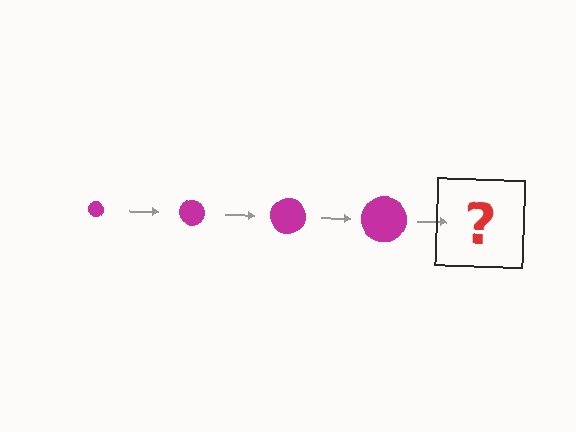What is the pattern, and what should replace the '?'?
The pattern is that the circle gets progressively larger each step. The '?' should be a magenta circle, larger than the previous one.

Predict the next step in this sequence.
The next step is a magenta circle, larger than the previous one.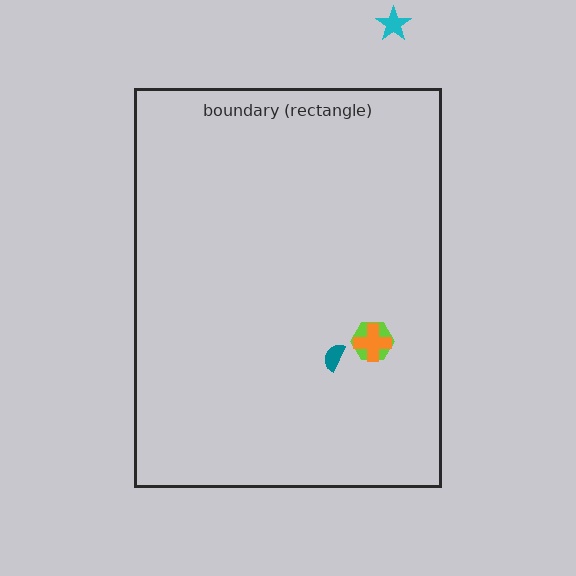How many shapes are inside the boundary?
3 inside, 1 outside.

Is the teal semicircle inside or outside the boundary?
Inside.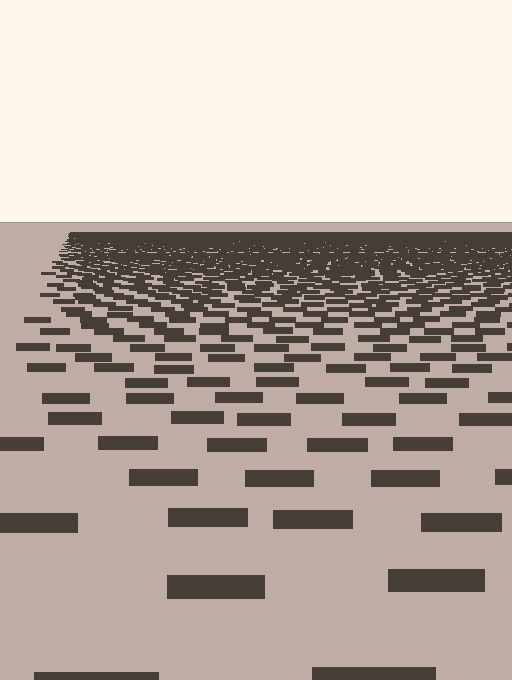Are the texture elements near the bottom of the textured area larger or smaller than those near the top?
Larger. Near the bottom, elements are closer to the viewer and appear at a bigger on-screen size.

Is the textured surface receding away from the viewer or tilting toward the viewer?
The surface is receding away from the viewer. Texture elements get smaller and denser toward the top.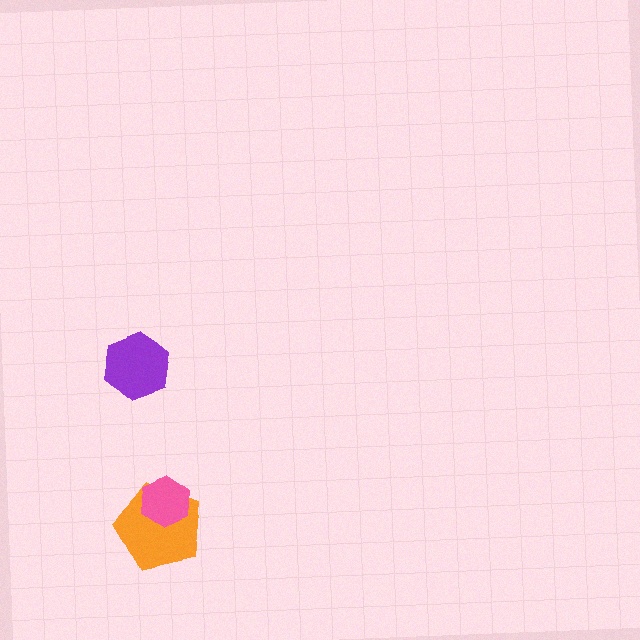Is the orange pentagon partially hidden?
Yes, it is partially covered by another shape.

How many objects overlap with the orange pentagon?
1 object overlaps with the orange pentagon.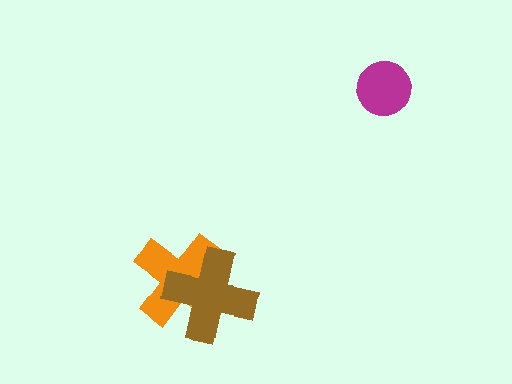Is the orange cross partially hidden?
Yes, it is partially covered by another shape.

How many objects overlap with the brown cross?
1 object overlaps with the brown cross.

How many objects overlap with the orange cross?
1 object overlaps with the orange cross.